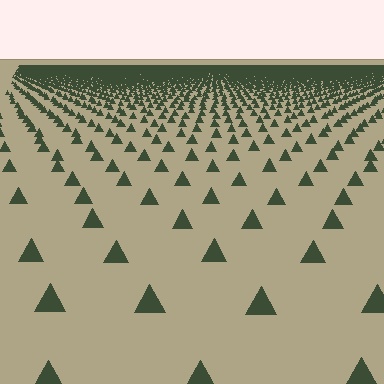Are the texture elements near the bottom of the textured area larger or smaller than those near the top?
Larger. Near the bottom, elements are closer to the viewer and appear at a bigger on-screen size.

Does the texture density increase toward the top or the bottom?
Density increases toward the top.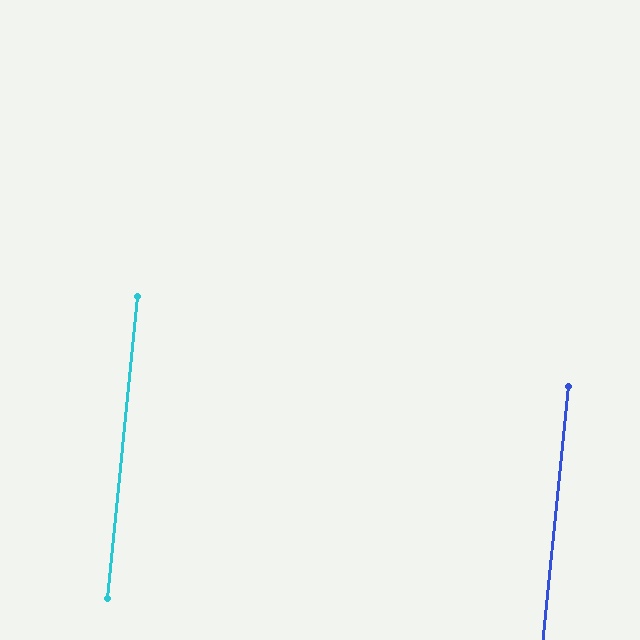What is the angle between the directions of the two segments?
Approximately 0 degrees.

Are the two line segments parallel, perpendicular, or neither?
Parallel — their directions differ by only 0.0°.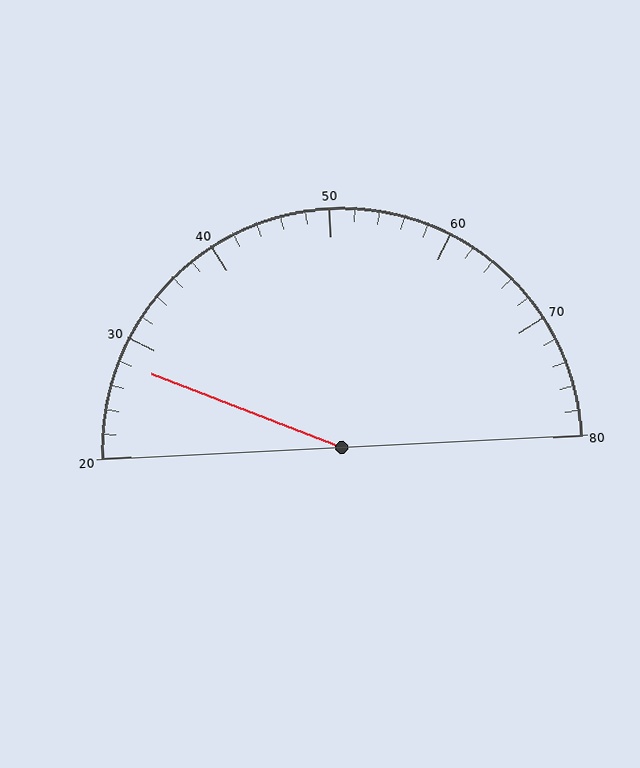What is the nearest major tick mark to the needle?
The nearest major tick mark is 30.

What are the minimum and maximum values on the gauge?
The gauge ranges from 20 to 80.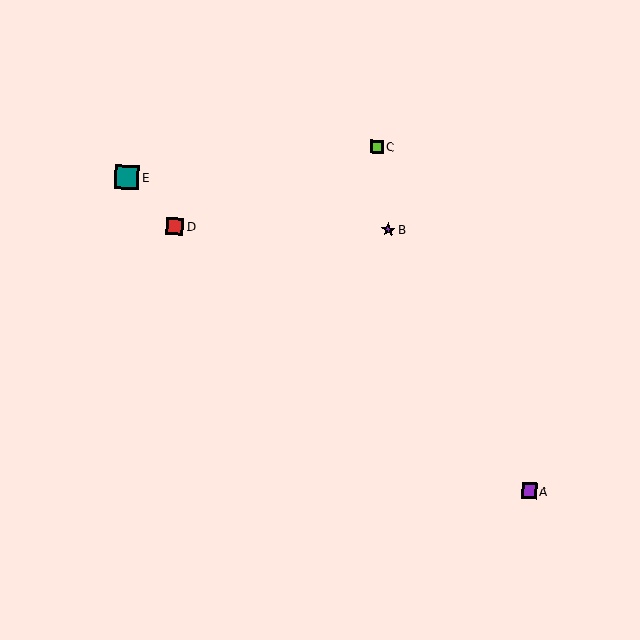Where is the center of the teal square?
The center of the teal square is at (127, 177).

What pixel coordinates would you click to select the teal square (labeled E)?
Click at (127, 177) to select the teal square E.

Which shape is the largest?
The teal square (labeled E) is the largest.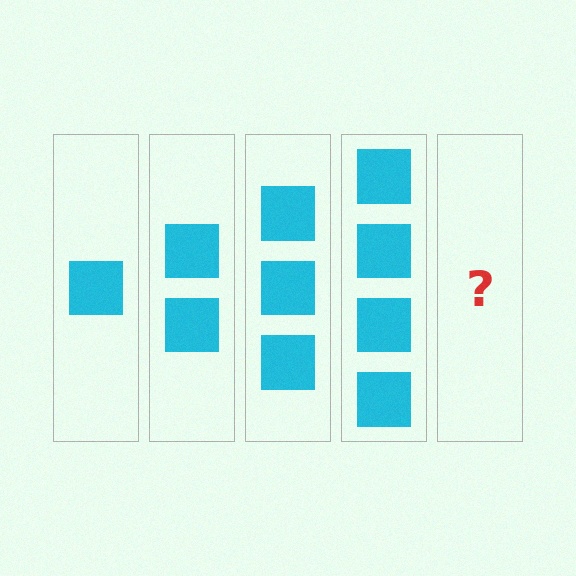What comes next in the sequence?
The next element should be 5 squares.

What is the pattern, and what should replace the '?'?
The pattern is that each step adds one more square. The '?' should be 5 squares.